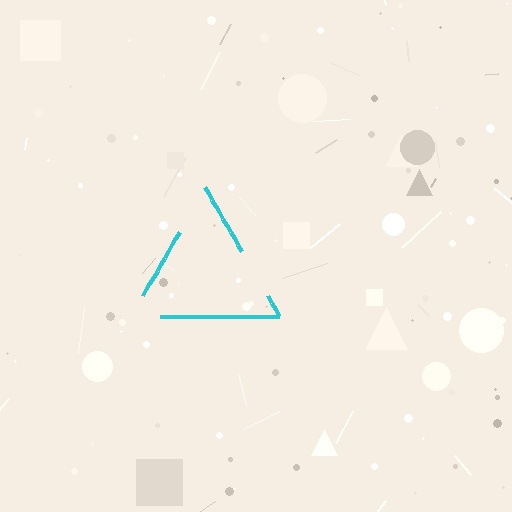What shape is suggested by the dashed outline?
The dashed outline suggests a triangle.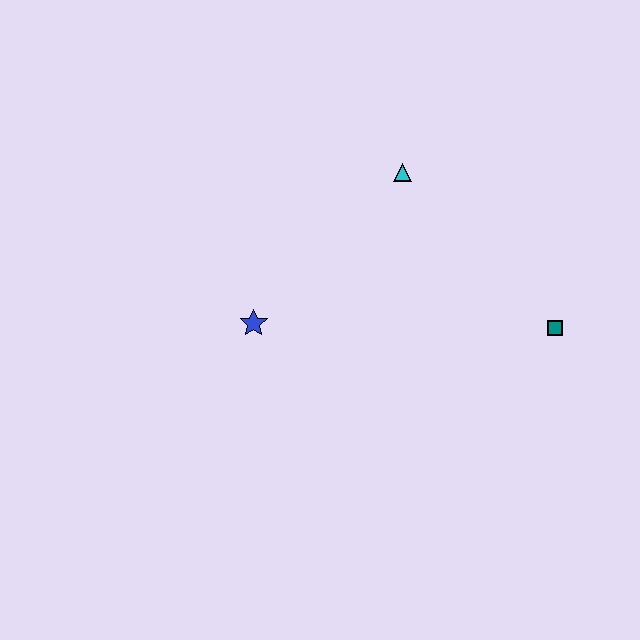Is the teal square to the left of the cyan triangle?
No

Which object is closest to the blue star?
The cyan triangle is closest to the blue star.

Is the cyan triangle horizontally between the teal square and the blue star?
Yes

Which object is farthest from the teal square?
The blue star is farthest from the teal square.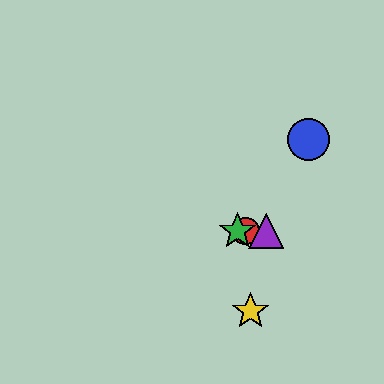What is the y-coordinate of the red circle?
The red circle is at y≈231.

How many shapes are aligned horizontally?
3 shapes (the red circle, the green star, the purple triangle) are aligned horizontally.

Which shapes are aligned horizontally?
The red circle, the green star, the purple triangle are aligned horizontally.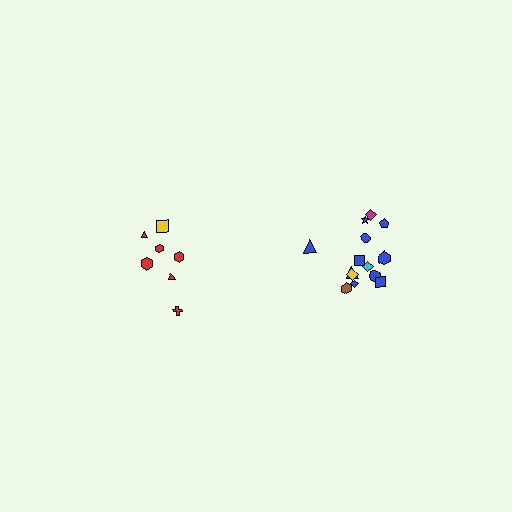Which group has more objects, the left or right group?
The right group.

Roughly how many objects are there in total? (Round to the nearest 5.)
Roughly 20 objects in total.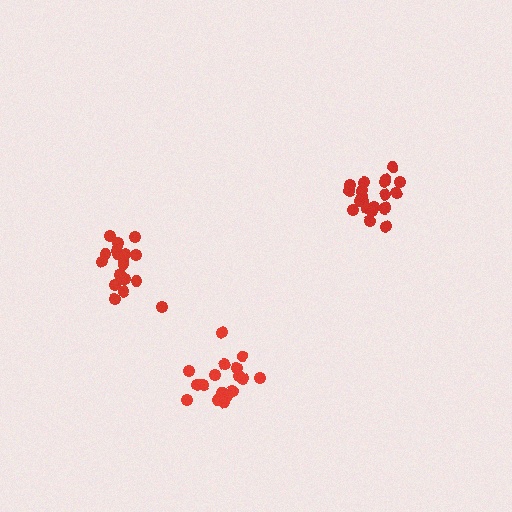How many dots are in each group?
Group 1: 17 dots, Group 2: 21 dots, Group 3: 18 dots (56 total).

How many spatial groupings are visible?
There are 3 spatial groupings.